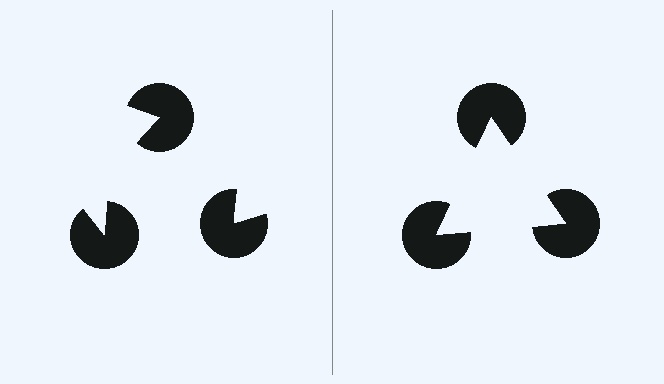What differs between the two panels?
The pac-man discs are positioned identically on both sides; only the wedge orientations differ. On the right they align to a triangle; on the left they are misaligned.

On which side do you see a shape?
An illusory triangle appears on the right side. On the left side the wedge cuts are rotated, so no coherent shape forms.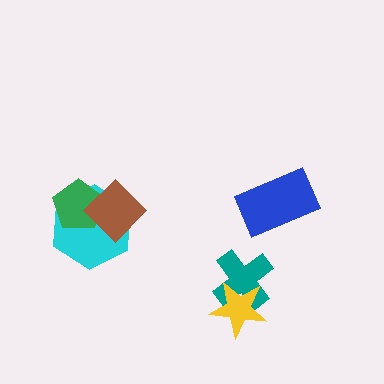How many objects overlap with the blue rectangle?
0 objects overlap with the blue rectangle.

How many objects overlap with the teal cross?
1 object overlaps with the teal cross.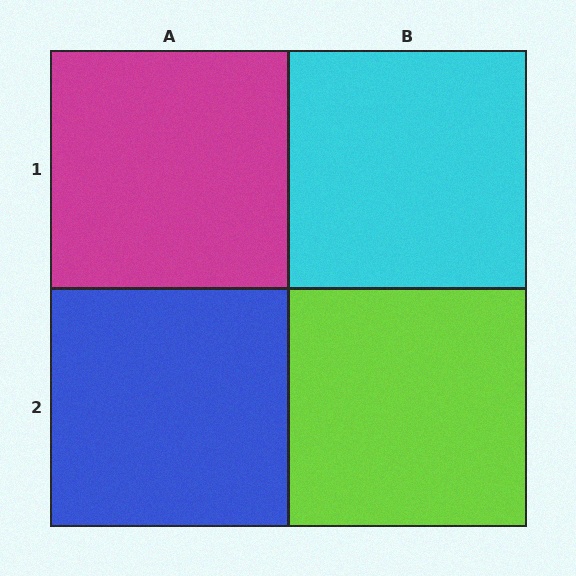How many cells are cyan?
1 cell is cyan.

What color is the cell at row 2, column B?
Lime.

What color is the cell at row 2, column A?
Blue.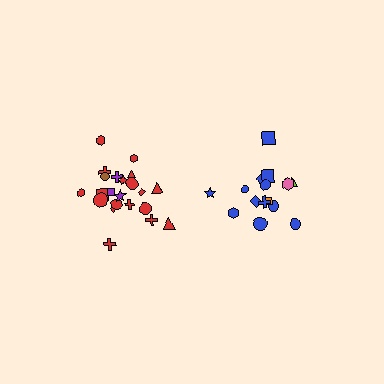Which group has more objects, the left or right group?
The left group.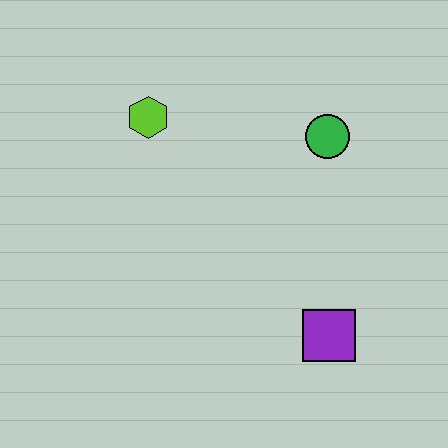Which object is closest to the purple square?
The green circle is closest to the purple square.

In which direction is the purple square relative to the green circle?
The purple square is below the green circle.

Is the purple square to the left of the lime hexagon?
No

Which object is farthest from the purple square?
The lime hexagon is farthest from the purple square.